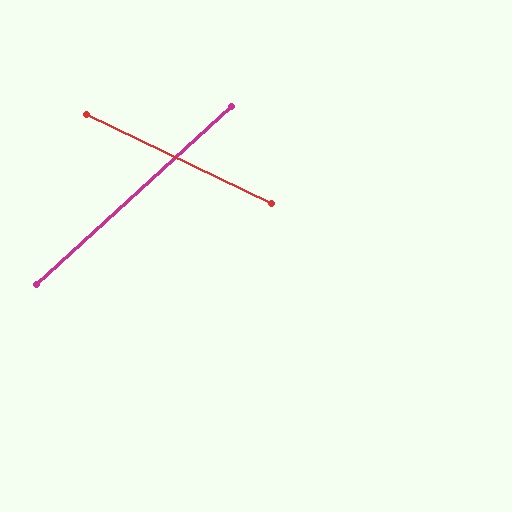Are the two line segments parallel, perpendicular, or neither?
Neither parallel nor perpendicular — they differ by about 68°.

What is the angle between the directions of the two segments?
Approximately 68 degrees.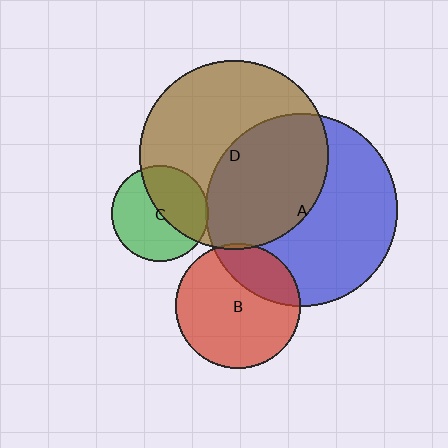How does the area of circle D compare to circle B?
Approximately 2.3 times.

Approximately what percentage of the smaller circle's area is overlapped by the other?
Approximately 5%.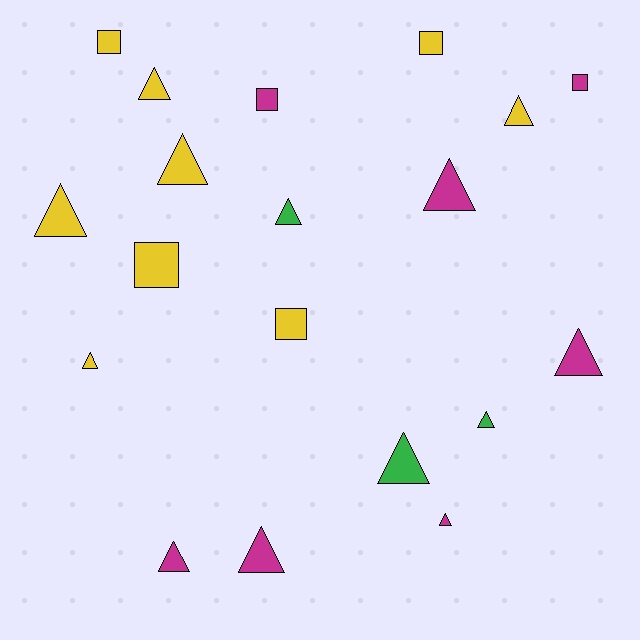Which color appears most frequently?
Yellow, with 9 objects.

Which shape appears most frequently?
Triangle, with 13 objects.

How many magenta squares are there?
There are 2 magenta squares.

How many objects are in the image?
There are 19 objects.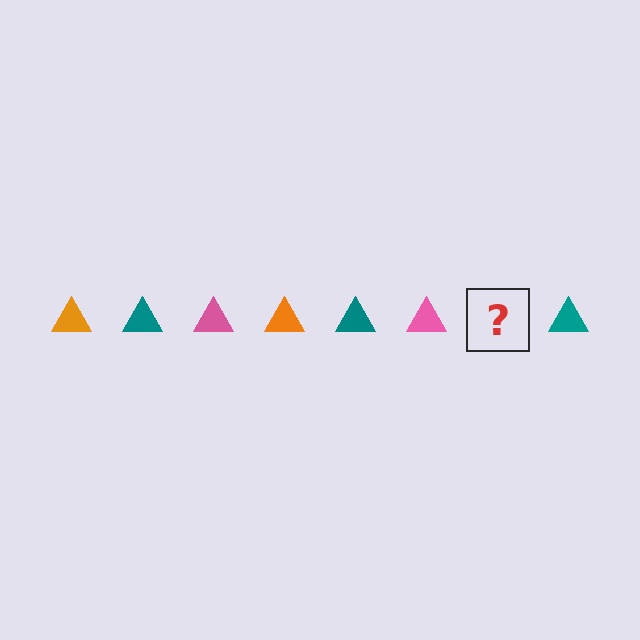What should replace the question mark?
The question mark should be replaced with an orange triangle.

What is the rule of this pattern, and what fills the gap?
The rule is that the pattern cycles through orange, teal, pink triangles. The gap should be filled with an orange triangle.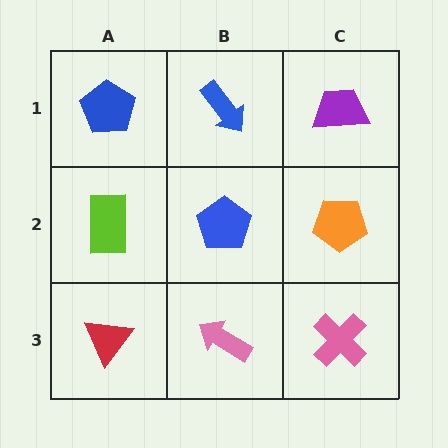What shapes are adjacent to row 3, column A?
A lime rectangle (row 2, column A), a pink arrow (row 3, column B).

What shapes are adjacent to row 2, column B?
A blue arrow (row 1, column B), a pink arrow (row 3, column B), a lime rectangle (row 2, column A), an orange pentagon (row 2, column C).